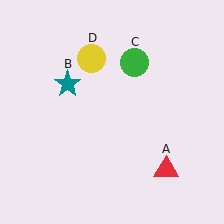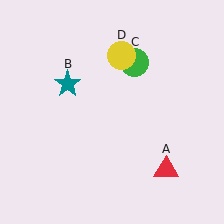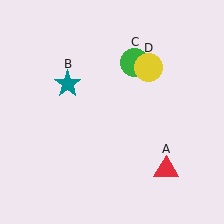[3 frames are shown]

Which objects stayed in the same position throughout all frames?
Red triangle (object A) and teal star (object B) and green circle (object C) remained stationary.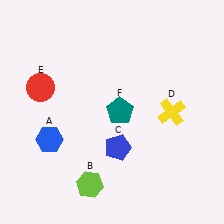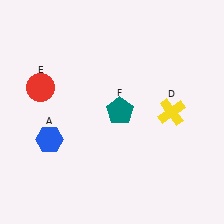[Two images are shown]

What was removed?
The lime hexagon (B), the blue pentagon (C) were removed in Image 2.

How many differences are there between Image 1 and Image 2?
There are 2 differences between the two images.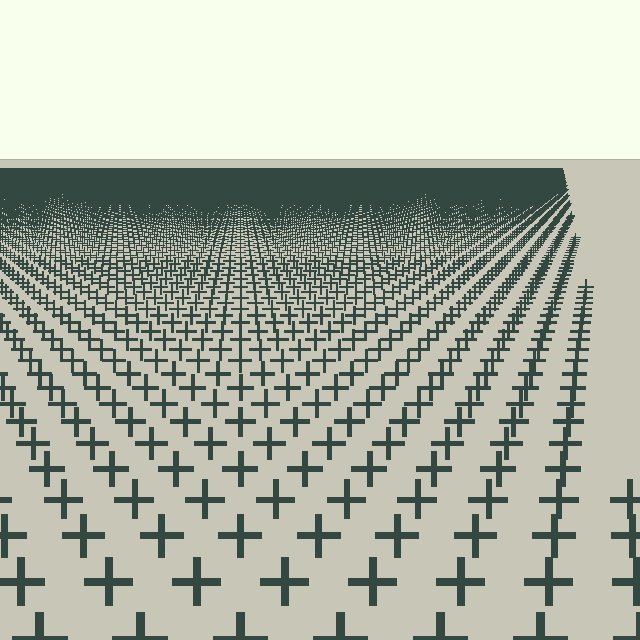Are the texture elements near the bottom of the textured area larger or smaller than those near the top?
Larger. Near the bottom, elements are closer to the viewer and appear at a bigger on-screen size.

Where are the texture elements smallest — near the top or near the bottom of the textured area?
Near the top.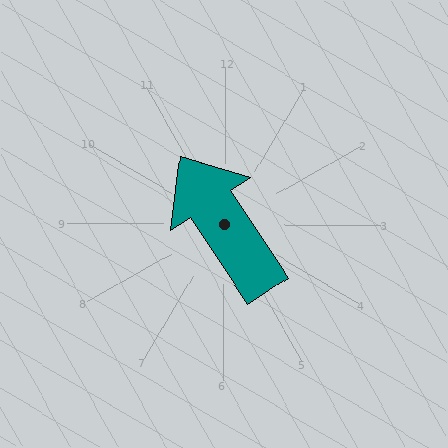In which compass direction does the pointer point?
Northwest.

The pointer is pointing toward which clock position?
Roughly 11 o'clock.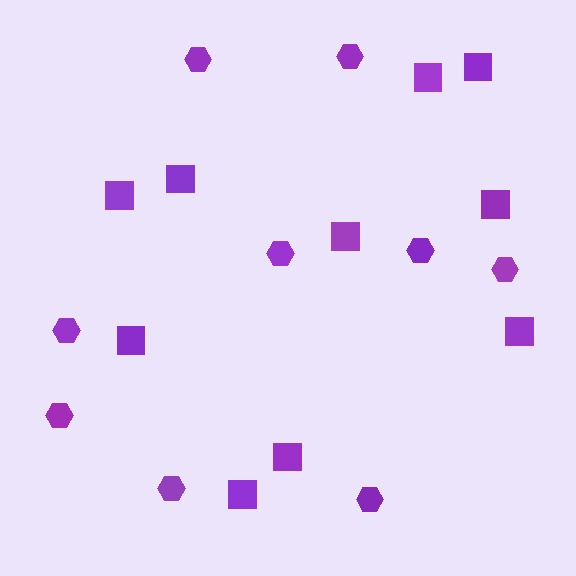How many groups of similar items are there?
There are 2 groups: one group of squares (10) and one group of hexagons (9).